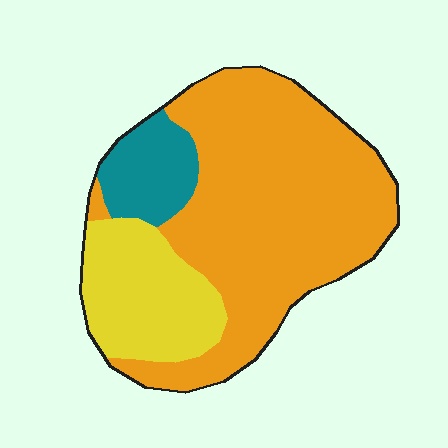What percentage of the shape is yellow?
Yellow takes up less than a quarter of the shape.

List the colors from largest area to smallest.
From largest to smallest: orange, yellow, teal.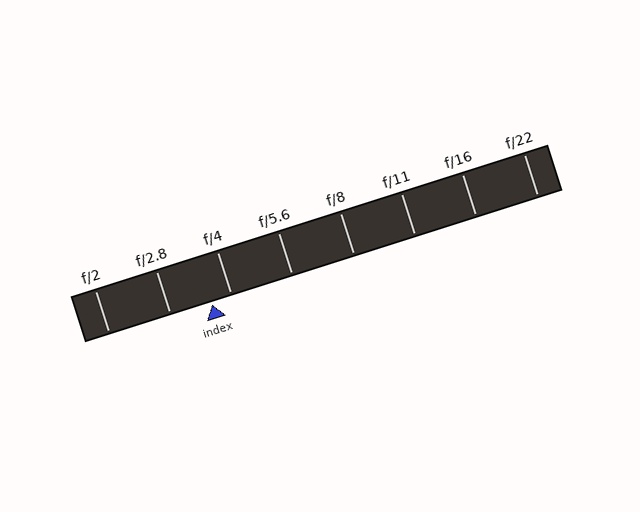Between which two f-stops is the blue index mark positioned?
The index mark is between f/2.8 and f/4.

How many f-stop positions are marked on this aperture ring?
There are 8 f-stop positions marked.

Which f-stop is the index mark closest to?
The index mark is closest to f/4.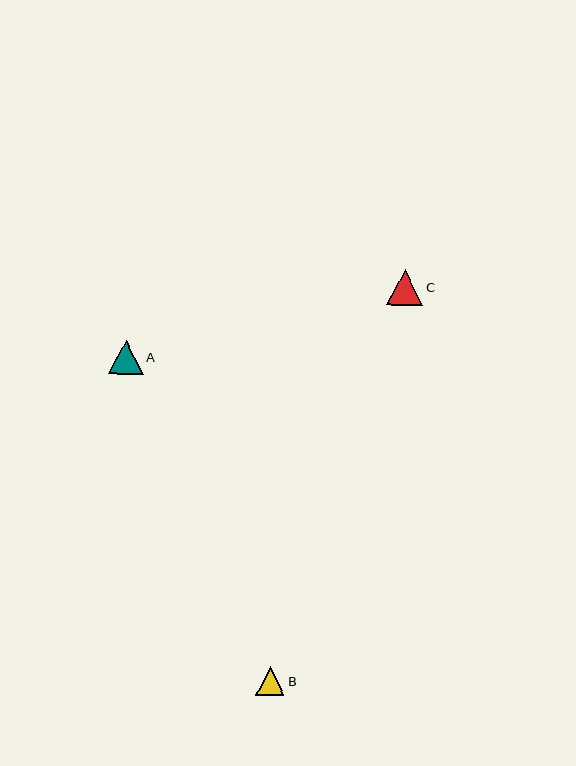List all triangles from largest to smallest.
From largest to smallest: C, A, B.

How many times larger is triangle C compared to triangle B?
Triangle C is approximately 1.3 times the size of triangle B.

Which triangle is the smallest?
Triangle B is the smallest with a size of approximately 29 pixels.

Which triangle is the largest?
Triangle C is the largest with a size of approximately 36 pixels.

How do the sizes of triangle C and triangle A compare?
Triangle C and triangle A are approximately the same size.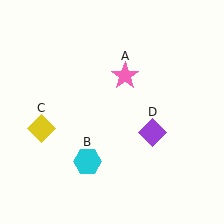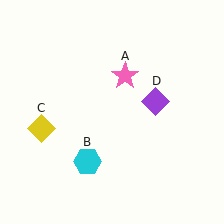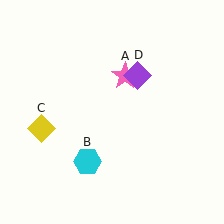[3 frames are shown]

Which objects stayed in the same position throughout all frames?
Pink star (object A) and cyan hexagon (object B) and yellow diamond (object C) remained stationary.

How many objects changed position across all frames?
1 object changed position: purple diamond (object D).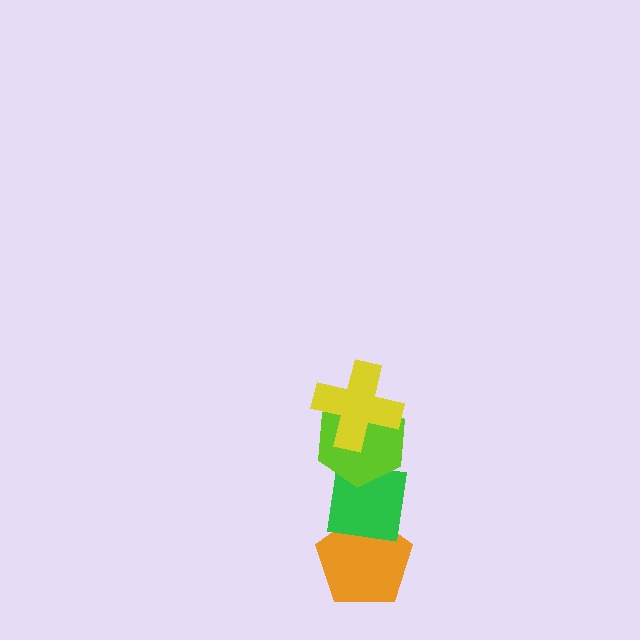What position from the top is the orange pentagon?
The orange pentagon is 4th from the top.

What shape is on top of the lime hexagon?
The yellow cross is on top of the lime hexagon.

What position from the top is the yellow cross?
The yellow cross is 1st from the top.